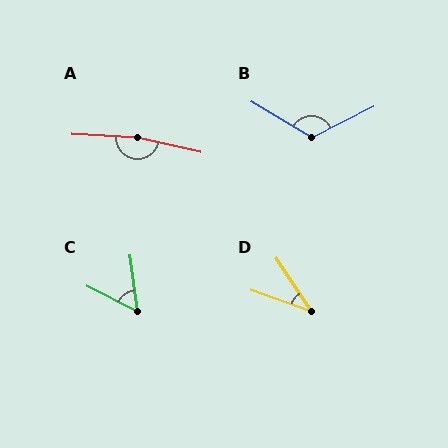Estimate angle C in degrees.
Approximately 56 degrees.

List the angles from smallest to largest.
D (37°), C (56°), B (122°), A (169°).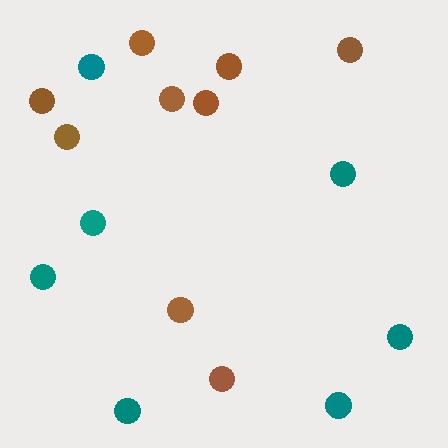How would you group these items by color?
There are 2 groups: one group of brown circles (9) and one group of teal circles (7).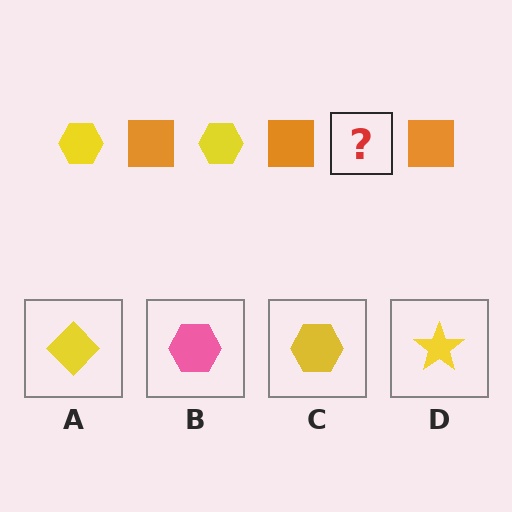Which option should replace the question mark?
Option C.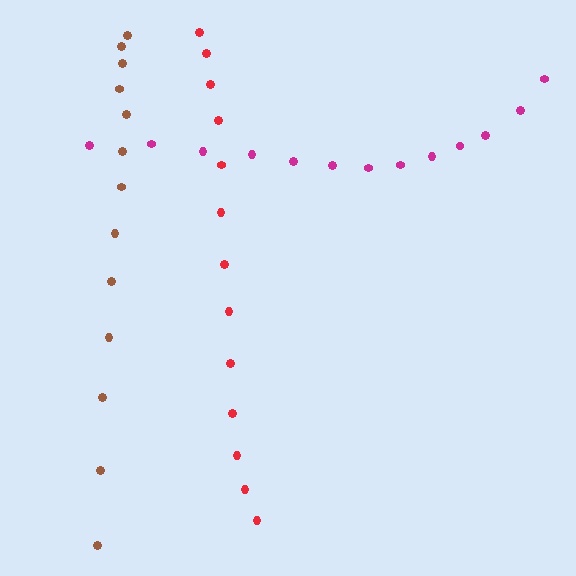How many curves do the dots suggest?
There are 3 distinct paths.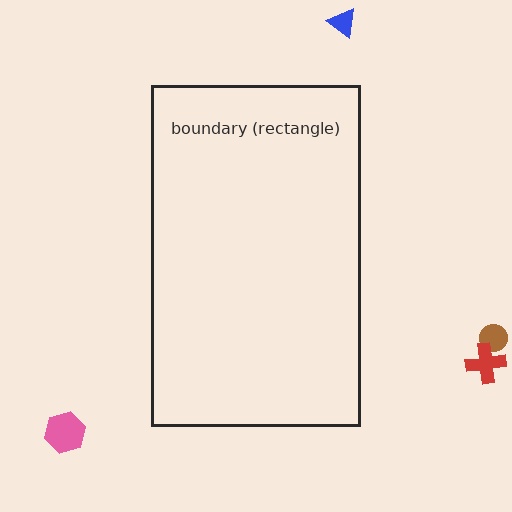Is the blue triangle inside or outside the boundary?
Outside.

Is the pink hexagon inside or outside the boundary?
Outside.